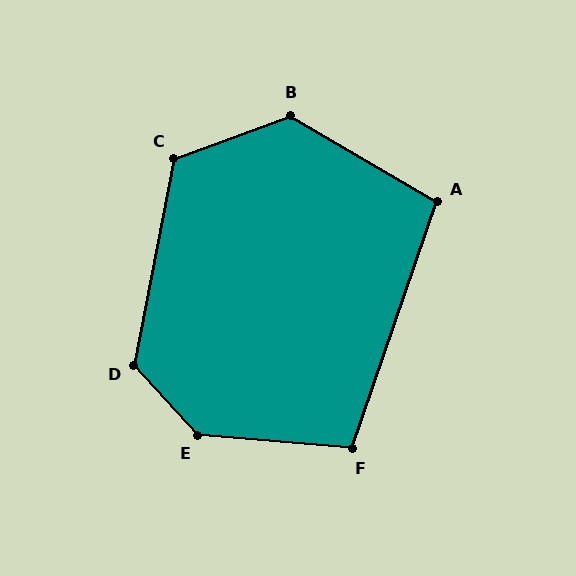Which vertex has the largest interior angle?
E, at approximately 137 degrees.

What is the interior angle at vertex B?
Approximately 129 degrees (obtuse).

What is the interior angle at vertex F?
Approximately 104 degrees (obtuse).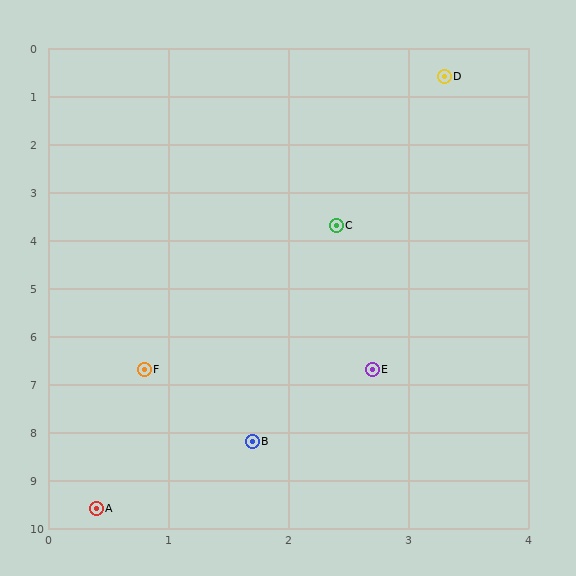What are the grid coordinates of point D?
Point D is at approximately (3.3, 0.6).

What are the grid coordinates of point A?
Point A is at approximately (0.4, 9.6).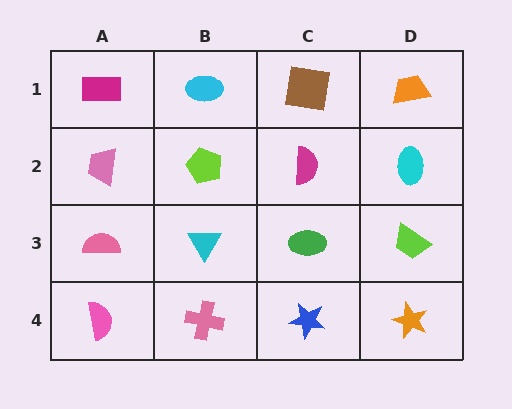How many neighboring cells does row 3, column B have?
4.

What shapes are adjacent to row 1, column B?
A lime pentagon (row 2, column B), a magenta rectangle (row 1, column A), a brown square (row 1, column C).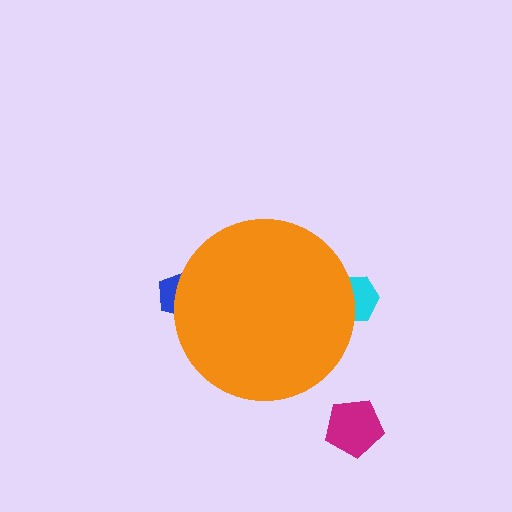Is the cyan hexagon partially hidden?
Yes, the cyan hexagon is partially hidden behind the orange circle.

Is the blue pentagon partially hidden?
Yes, the blue pentagon is partially hidden behind the orange circle.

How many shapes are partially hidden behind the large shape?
2 shapes are partially hidden.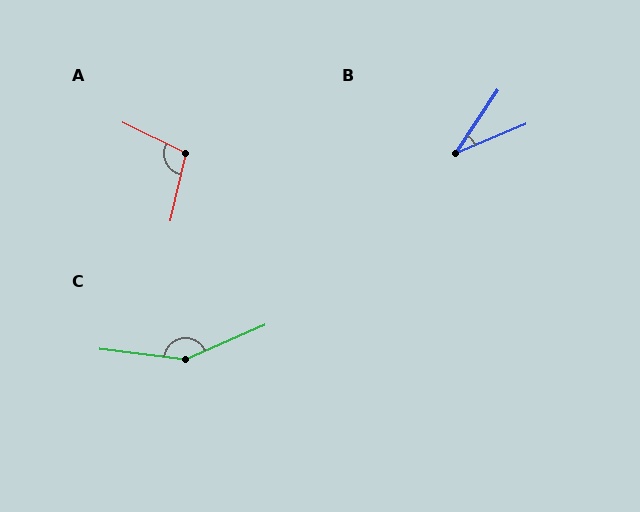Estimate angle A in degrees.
Approximately 104 degrees.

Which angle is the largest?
C, at approximately 149 degrees.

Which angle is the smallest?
B, at approximately 34 degrees.